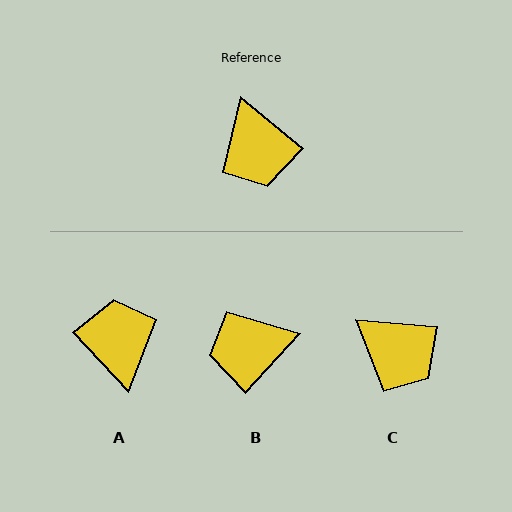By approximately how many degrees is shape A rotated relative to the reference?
Approximately 172 degrees counter-clockwise.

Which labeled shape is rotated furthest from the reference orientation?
A, about 172 degrees away.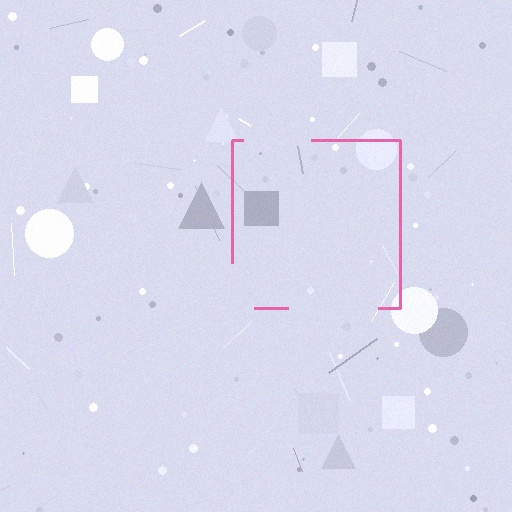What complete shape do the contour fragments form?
The contour fragments form a square.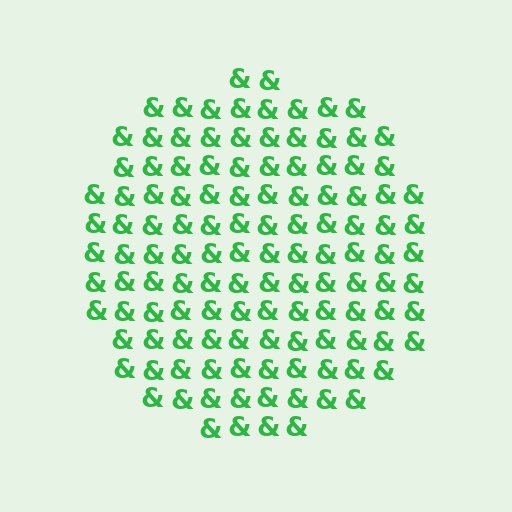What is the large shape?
The large shape is a circle.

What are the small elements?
The small elements are ampersands.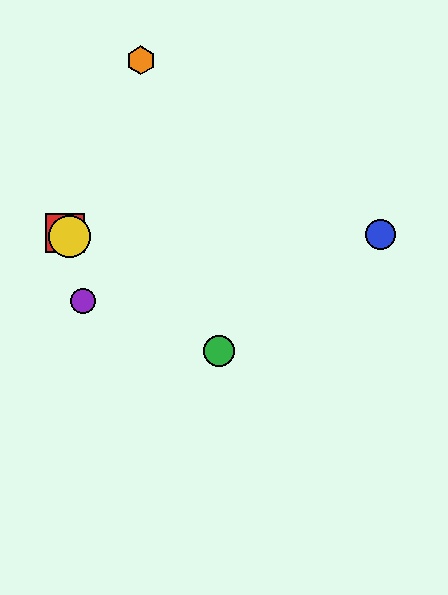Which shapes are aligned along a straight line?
The red square, the green circle, the yellow circle are aligned along a straight line.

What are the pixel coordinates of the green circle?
The green circle is at (219, 351).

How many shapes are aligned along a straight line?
3 shapes (the red square, the green circle, the yellow circle) are aligned along a straight line.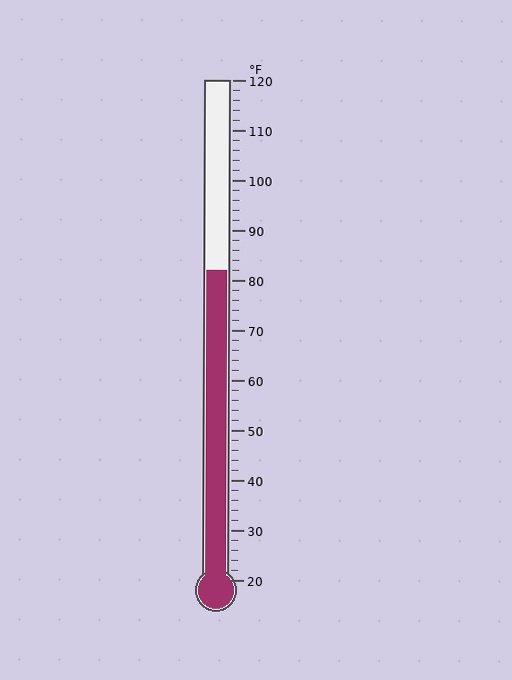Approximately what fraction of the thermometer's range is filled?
The thermometer is filled to approximately 60% of its range.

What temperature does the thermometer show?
The thermometer shows approximately 82°F.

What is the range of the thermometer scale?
The thermometer scale ranges from 20°F to 120°F.